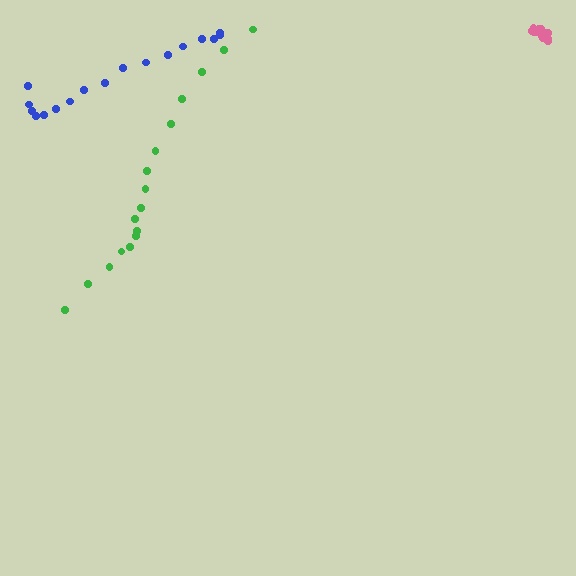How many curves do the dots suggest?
There are 3 distinct paths.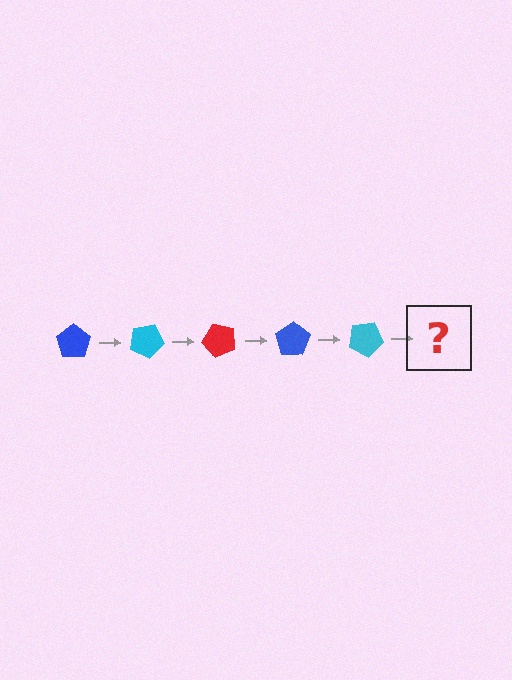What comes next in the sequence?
The next element should be a red pentagon, rotated 125 degrees from the start.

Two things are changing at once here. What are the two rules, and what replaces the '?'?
The two rules are that it rotates 25 degrees each step and the color cycles through blue, cyan, and red. The '?' should be a red pentagon, rotated 125 degrees from the start.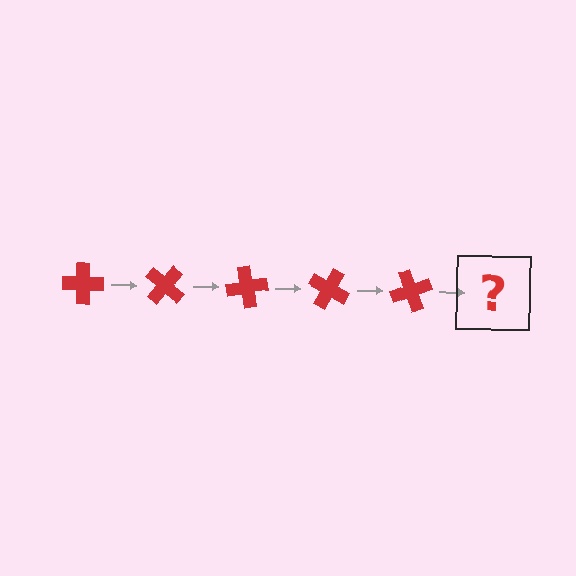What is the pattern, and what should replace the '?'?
The pattern is that the cross rotates 40 degrees each step. The '?' should be a red cross rotated 200 degrees.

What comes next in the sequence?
The next element should be a red cross rotated 200 degrees.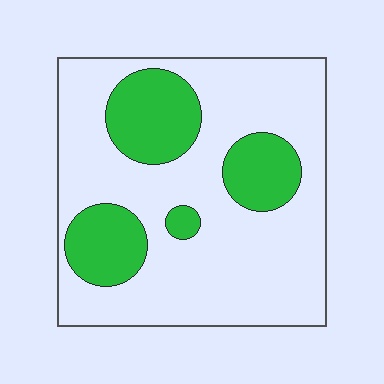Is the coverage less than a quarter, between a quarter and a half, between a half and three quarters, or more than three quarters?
Between a quarter and a half.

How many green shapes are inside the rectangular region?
4.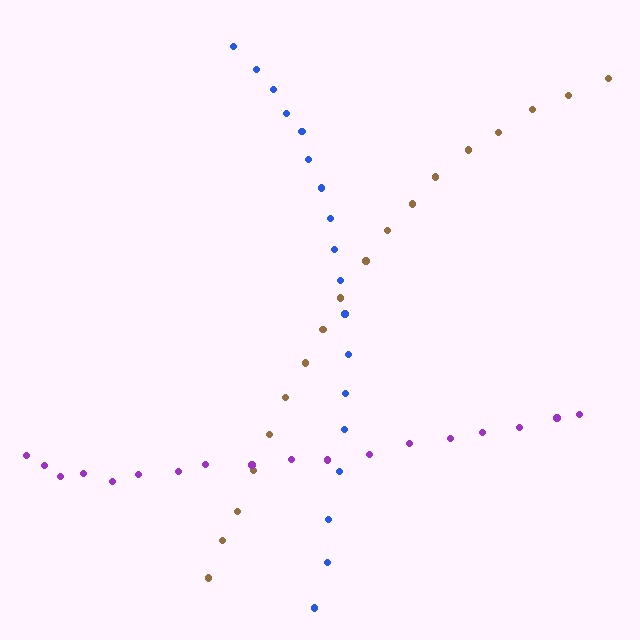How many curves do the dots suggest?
There are 3 distinct paths.